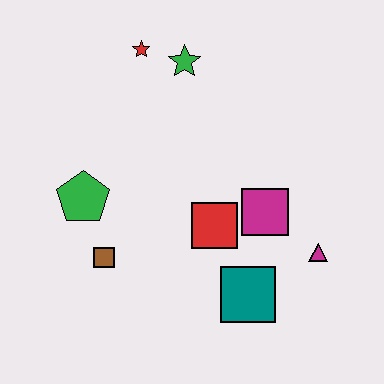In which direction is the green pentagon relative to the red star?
The green pentagon is below the red star.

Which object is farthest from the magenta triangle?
The red star is farthest from the magenta triangle.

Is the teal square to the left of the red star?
No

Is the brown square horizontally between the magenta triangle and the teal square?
No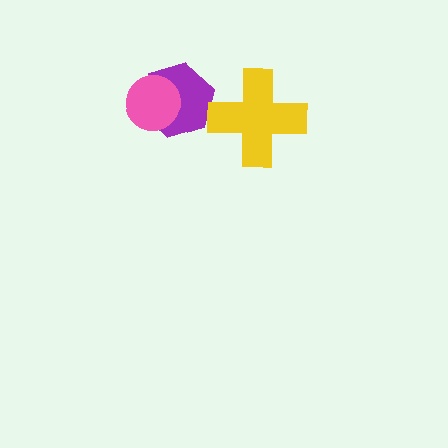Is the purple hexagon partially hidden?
Yes, it is partially covered by another shape.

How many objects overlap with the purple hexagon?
1 object overlaps with the purple hexagon.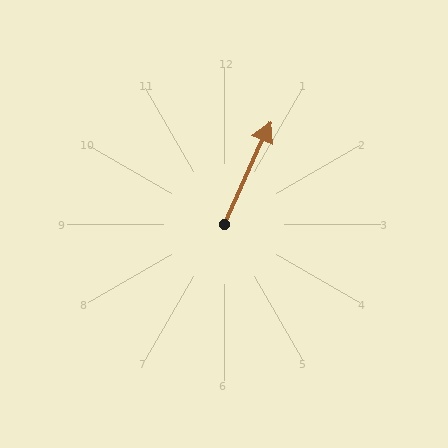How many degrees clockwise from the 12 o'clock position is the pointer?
Approximately 24 degrees.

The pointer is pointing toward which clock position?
Roughly 1 o'clock.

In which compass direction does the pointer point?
Northeast.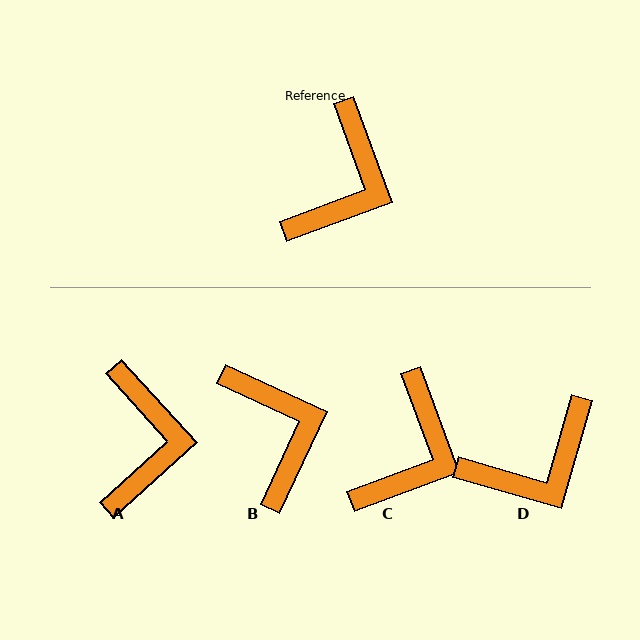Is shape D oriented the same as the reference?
No, it is off by about 36 degrees.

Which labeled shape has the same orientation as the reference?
C.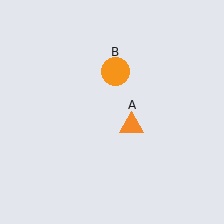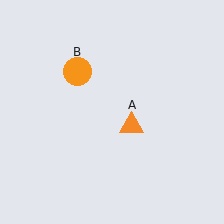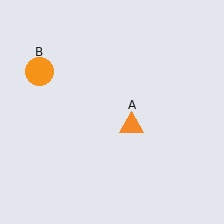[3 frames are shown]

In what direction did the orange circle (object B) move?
The orange circle (object B) moved left.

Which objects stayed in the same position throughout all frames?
Orange triangle (object A) remained stationary.